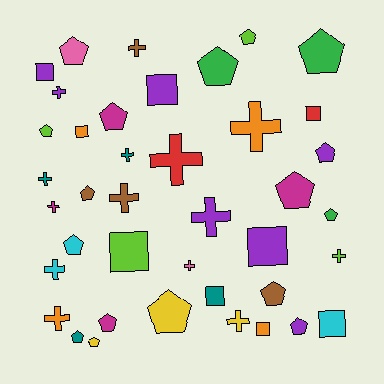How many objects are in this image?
There are 40 objects.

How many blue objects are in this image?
There are no blue objects.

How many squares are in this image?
There are 9 squares.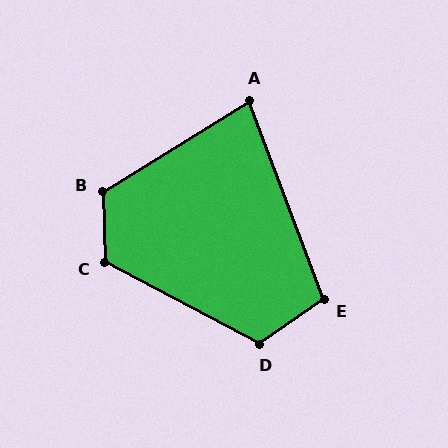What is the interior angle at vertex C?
Approximately 119 degrees (obtuse).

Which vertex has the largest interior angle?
B, at approximately 120 degrees.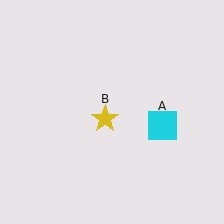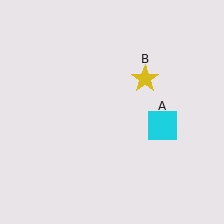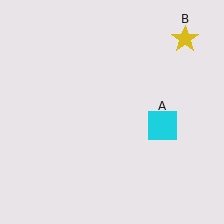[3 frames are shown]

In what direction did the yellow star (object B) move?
The yellow star (object B) moved up and to the right.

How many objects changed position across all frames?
1 object changed position: yellow star (object B).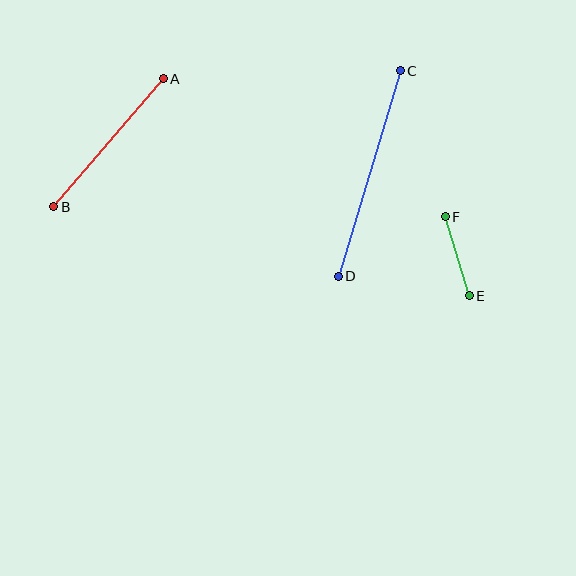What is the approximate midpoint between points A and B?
The midpoint is at approximately (109, 143) pixels.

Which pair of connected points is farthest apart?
Points C and D are farthest apart.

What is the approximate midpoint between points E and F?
The midpoint is at approximately (457, 256) pixels.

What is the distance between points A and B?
The distance is approximately 168 pixels.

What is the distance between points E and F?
The distance is approximately 83 pixels.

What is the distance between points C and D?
The distance is approximately 215 pixels.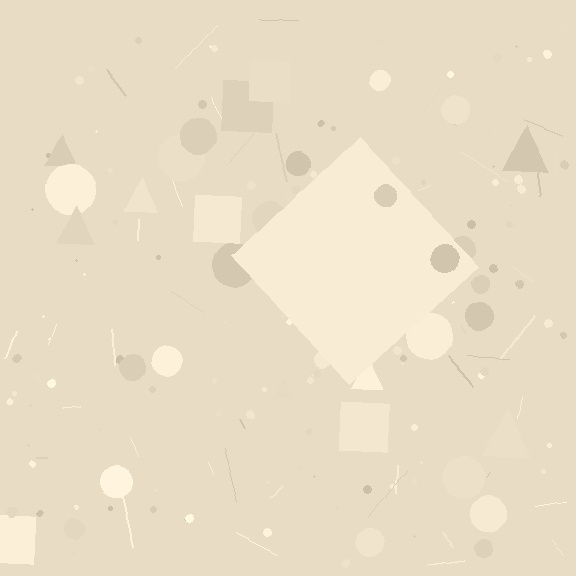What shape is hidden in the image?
A diamond is hidden in the image.